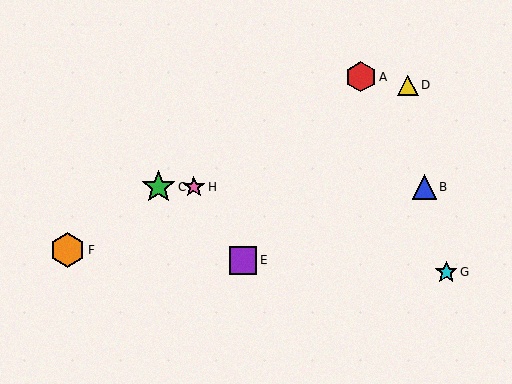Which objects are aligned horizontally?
Objects B, C, H are aligned horizontally.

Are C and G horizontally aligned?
No, C is at y≈187 and G is at y≈272.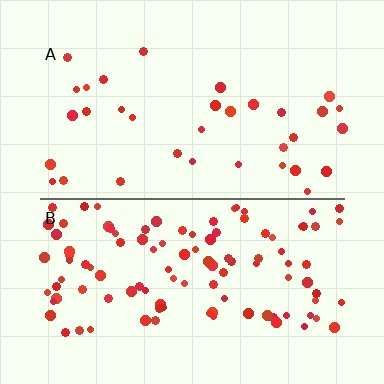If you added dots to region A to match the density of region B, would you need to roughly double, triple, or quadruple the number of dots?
Approximately triple.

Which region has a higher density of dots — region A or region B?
B (the bottom).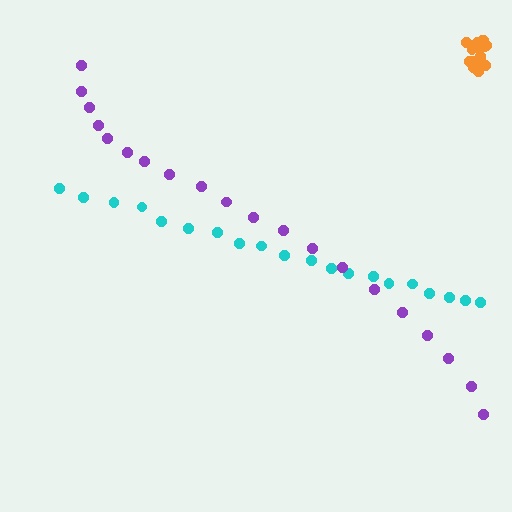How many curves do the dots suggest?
There are 3 distinct paths.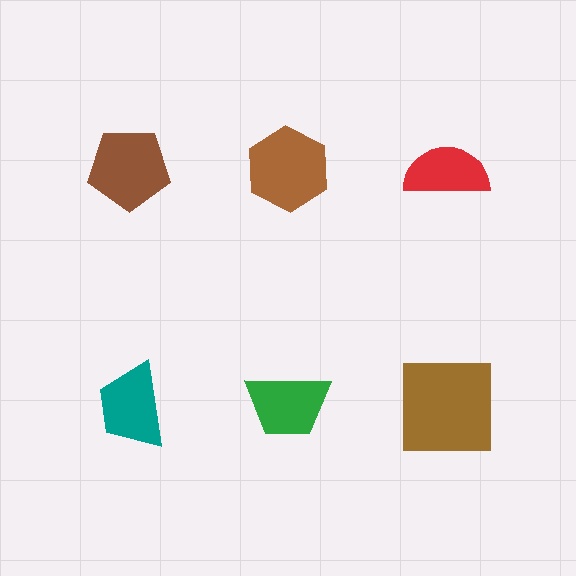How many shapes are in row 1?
3 shapes.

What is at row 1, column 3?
A red semicircle.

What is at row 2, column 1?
A teal trapezoid.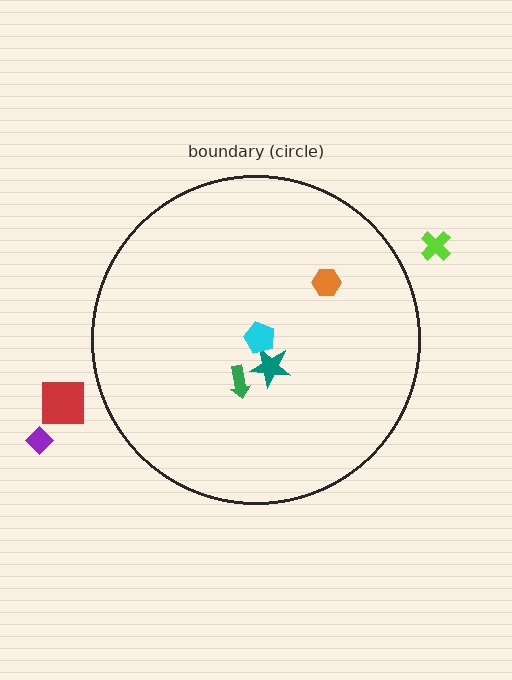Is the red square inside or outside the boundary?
Outside.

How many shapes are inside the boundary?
4 inside, 3 outside.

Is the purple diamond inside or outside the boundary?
Outside.